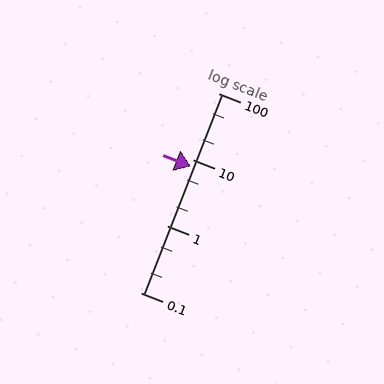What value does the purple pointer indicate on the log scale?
The pointer indicates approximately 7.9.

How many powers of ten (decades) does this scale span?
The scale spans 3 decades, from 0.1 to 100.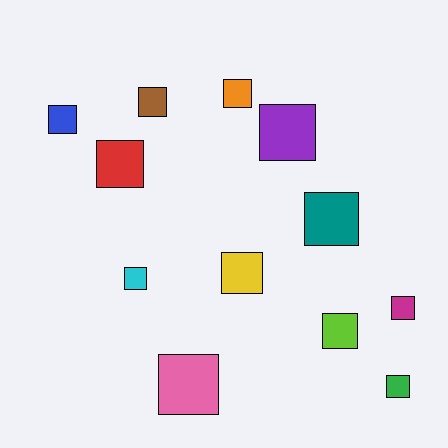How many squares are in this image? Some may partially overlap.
There are 12 squares.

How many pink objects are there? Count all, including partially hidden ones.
There is 1 pink object.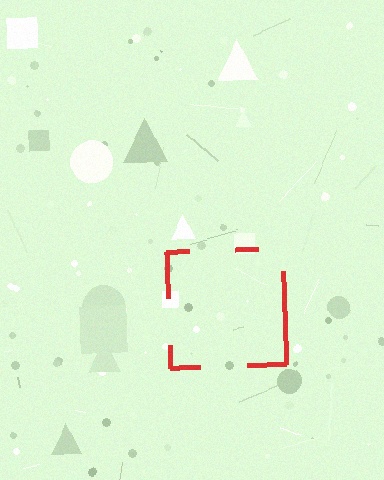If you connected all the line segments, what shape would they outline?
They would outline a square.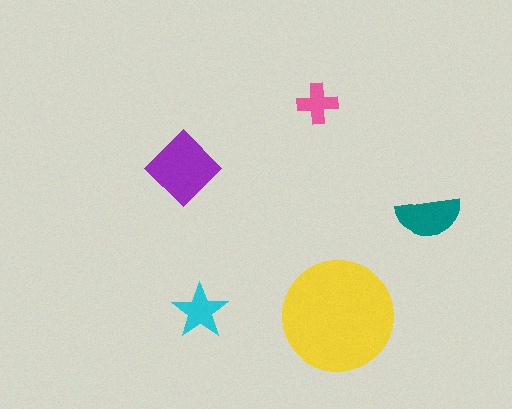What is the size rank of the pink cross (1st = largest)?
5th.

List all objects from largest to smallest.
The yellow circle, the purple diamond, the teal semicircle, the cyan star, the pink cross.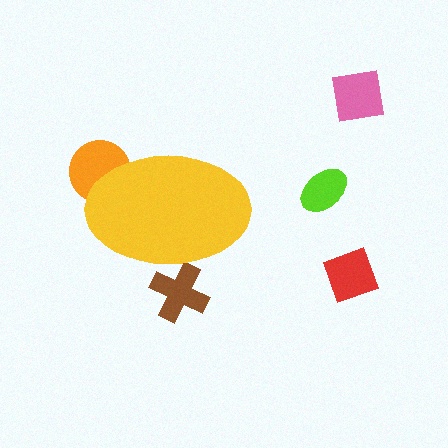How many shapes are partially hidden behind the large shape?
2 shapes are partially hidden.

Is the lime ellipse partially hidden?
No, the lime ellipse is fully visible.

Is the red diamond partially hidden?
No, the red diamond is fully visible.